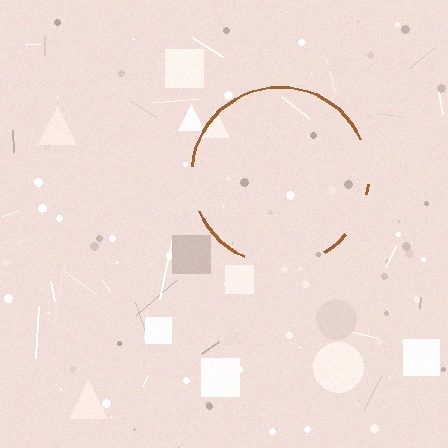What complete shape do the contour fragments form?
The contour fragments form a circle.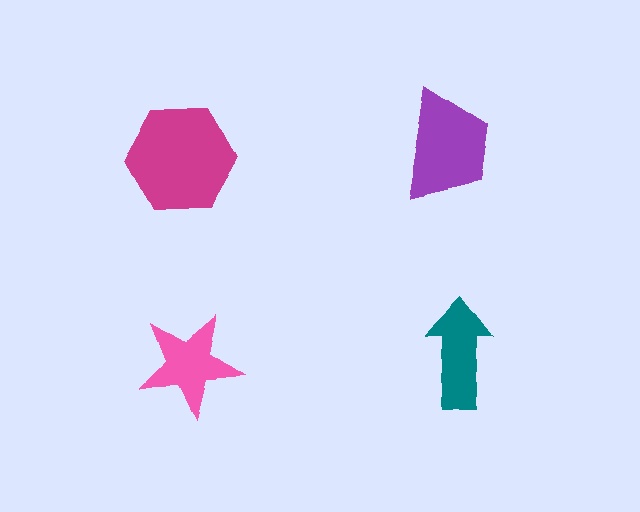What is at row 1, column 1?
A magenta hexagon.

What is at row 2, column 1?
A pink star.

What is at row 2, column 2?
A teal arrow.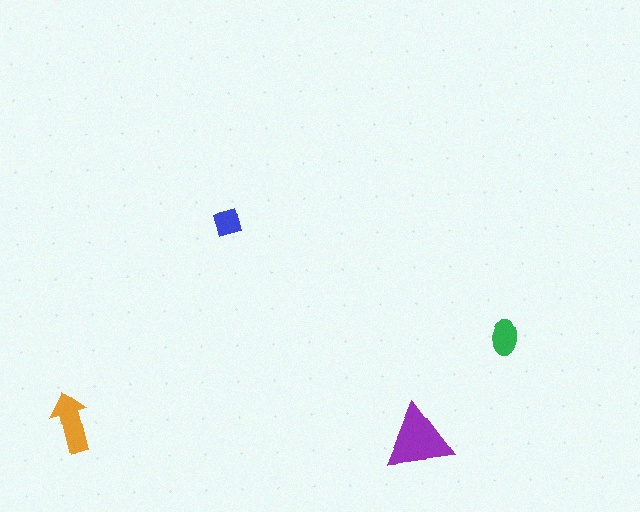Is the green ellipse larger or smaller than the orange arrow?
Smaller.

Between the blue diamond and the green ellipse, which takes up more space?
The green ellipse.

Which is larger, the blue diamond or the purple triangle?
The purple triangle.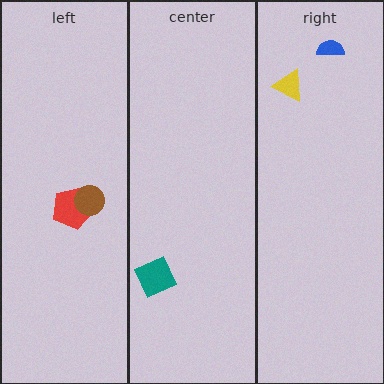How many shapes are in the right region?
2.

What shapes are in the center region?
The teal diamond.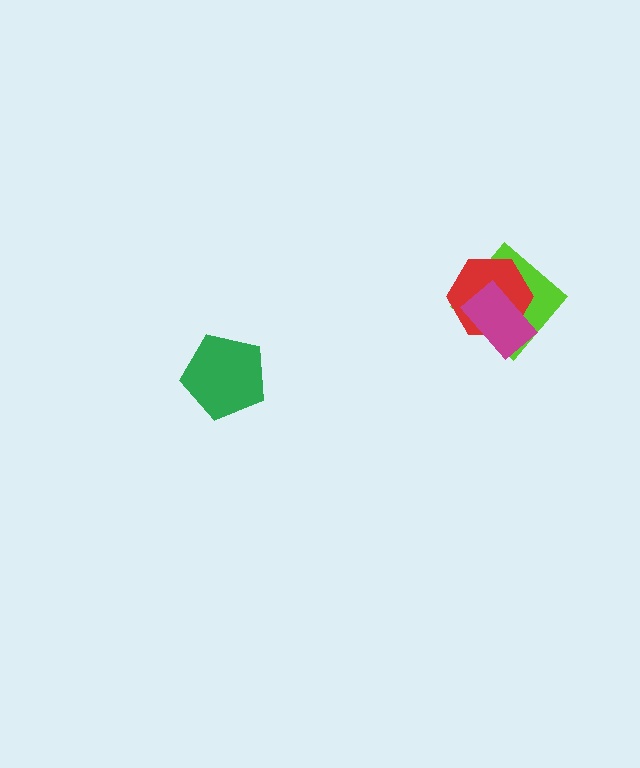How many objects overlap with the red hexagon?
2 objects overlap with the red hexagon.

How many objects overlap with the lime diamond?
2 objects overlap with the lime diamond.